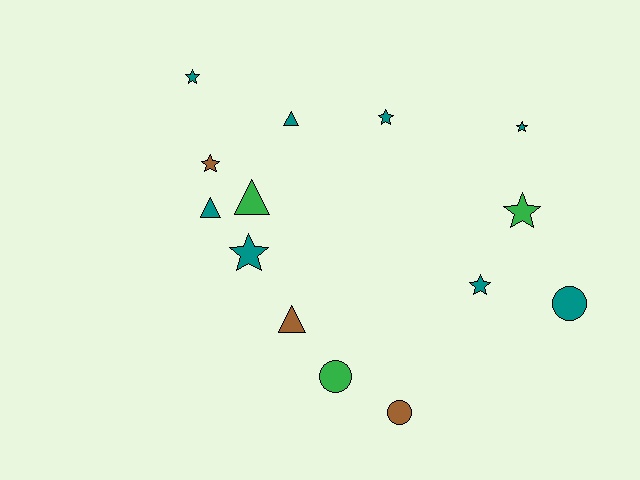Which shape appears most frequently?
Star, with 7 objects.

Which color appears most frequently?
Teal, with 8 objects.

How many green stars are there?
There is 1 green star.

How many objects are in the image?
There are 14 objects.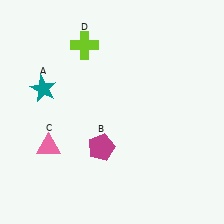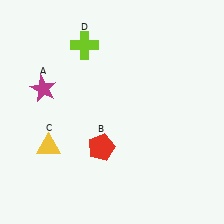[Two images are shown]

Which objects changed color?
A changed from teal to magenta. B changed from magenta to red. C changed from pink to yellow.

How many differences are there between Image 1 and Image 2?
There are 3 differences between the two images.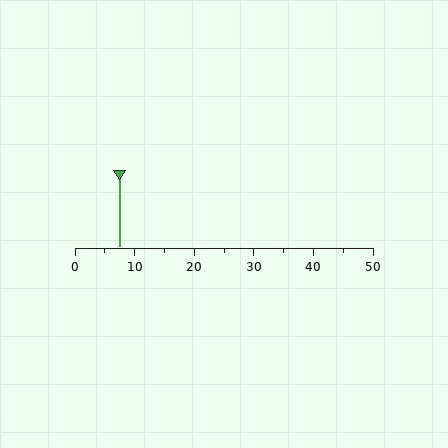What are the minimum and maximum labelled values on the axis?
The axis runs from 0 to 50.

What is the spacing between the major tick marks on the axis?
The major ticks are spaced 10 apart.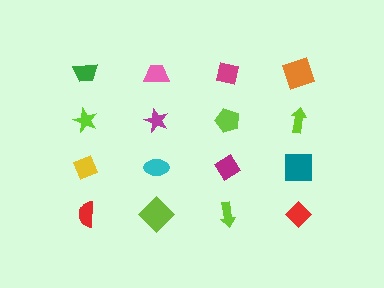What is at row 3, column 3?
A magenta diamond.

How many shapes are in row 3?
4 shapes.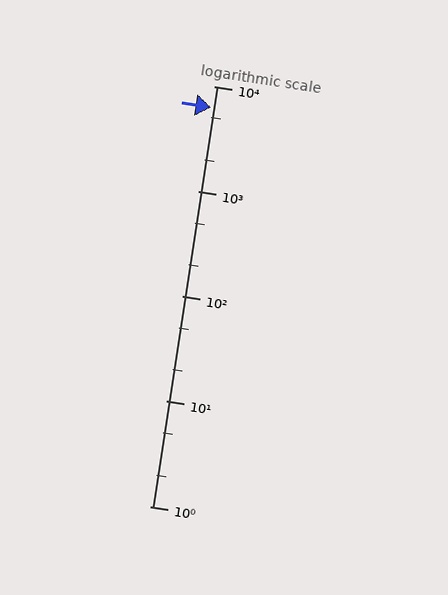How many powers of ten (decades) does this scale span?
The scale spans 4 decades, from 1 to 10000.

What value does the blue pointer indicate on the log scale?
The pointer indicates approximately 6300.